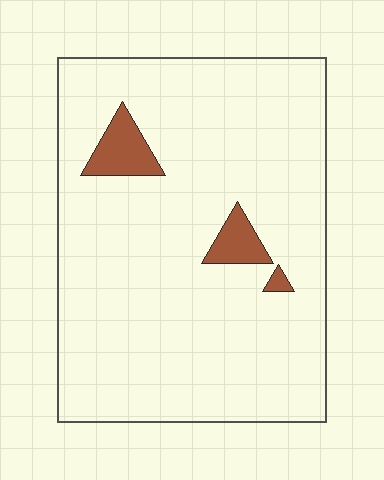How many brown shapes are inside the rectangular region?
3.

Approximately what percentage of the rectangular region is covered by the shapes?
Approximately 5%.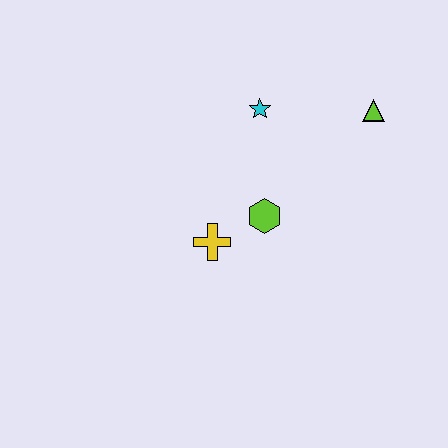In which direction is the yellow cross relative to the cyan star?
The yellow cross is below the cyan star.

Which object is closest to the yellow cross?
The lime hexagon is closest to the yellow cross.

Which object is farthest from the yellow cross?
The lime triangle is farthest from the yellow cross.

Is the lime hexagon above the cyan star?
No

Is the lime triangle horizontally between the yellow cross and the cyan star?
No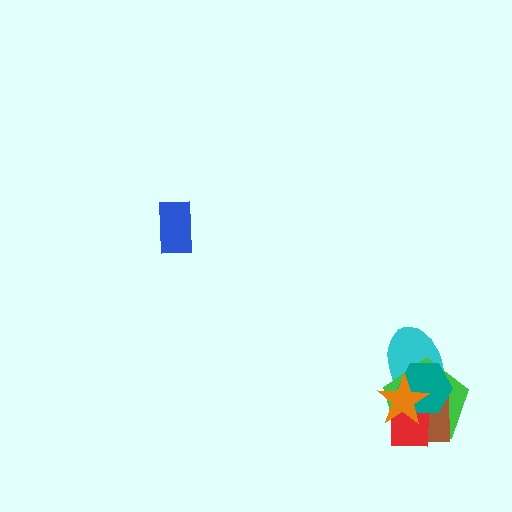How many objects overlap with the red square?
4 objects overlap with the red square.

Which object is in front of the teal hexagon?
The orange star is in front of the teal hexagon.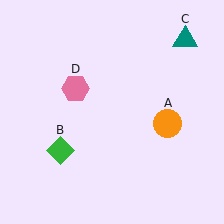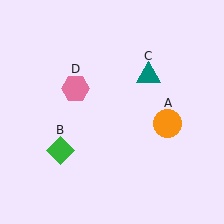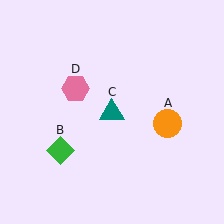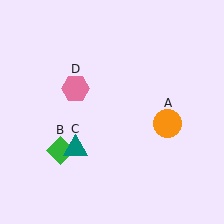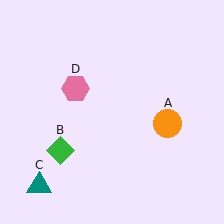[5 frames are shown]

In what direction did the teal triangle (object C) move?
The teal triangle (object C) moved down and to the left.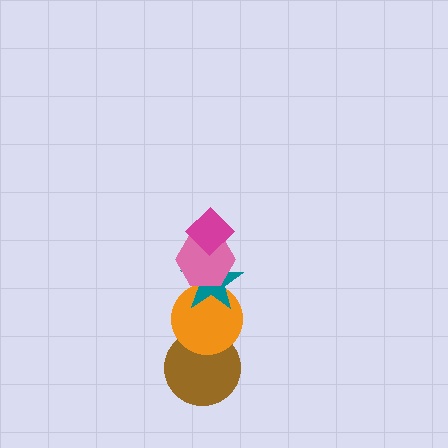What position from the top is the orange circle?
The orange circle is 4th from the top.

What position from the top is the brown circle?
The brown circle is 5th from the top.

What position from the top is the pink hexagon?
The pink hexagon is 2nd from the top.